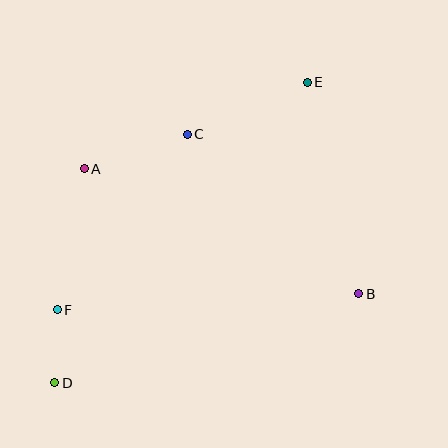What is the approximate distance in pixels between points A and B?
The distance between A and B is approximately 301 pixels.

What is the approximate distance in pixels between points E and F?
The distance between E and F is approximately 338 pixels.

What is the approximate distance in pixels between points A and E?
The distance between A and E is approximately 239 pixels.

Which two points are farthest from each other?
Points D and E are farthest from each other.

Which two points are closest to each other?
Points D and F are closest to each other.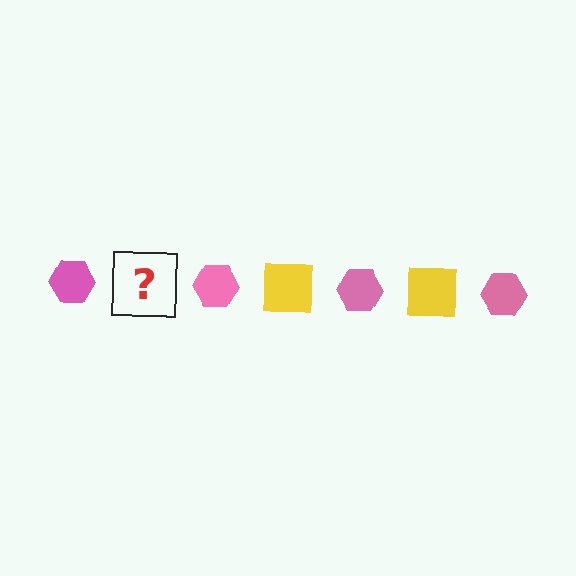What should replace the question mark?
The question mark should be replaced with a yellow square.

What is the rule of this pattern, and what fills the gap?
The rule is that the pattern alternates between pink hexagon and yellow square. The gap should be filled with a yellow square.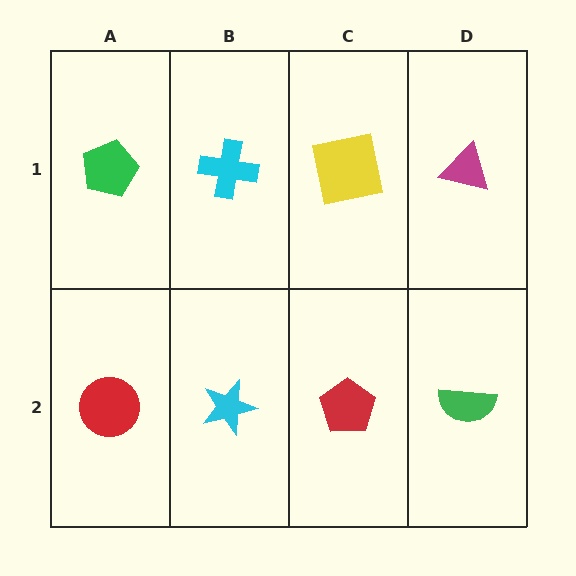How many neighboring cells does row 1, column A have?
2.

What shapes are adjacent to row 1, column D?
A green semicircle (row 2, column D), a yellow square (row 1, column C).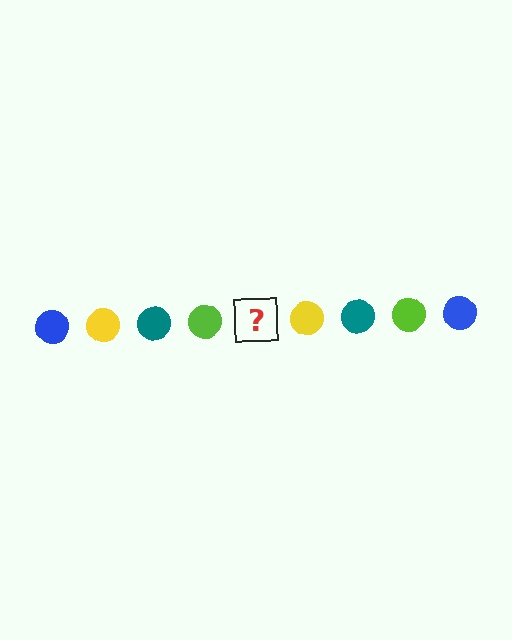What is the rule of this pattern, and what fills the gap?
The rule is that the pattern cycles through blue, yellow, teal, lime circles. The gap should be filled with a blue circle.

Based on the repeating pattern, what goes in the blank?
The blank should be a blue circle.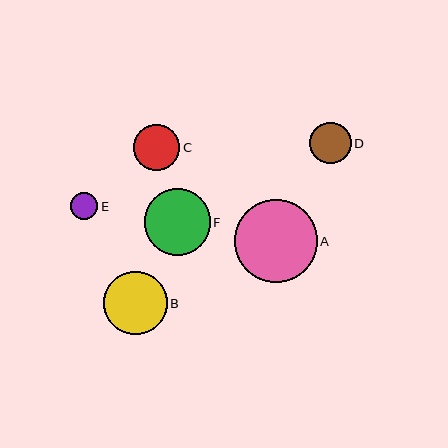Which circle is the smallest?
Circle E is the smallest with a size of approximately 27 pixels.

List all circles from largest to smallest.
From largest to smallest: A, F, B, C, D, E.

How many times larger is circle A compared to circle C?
Circle A is approximately 1.8 times the size of circle C.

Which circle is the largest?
Circle A is the largest with a size of approximately 83 pixels.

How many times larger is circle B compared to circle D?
Circle B is approximately 1.5 times the size of circle D.